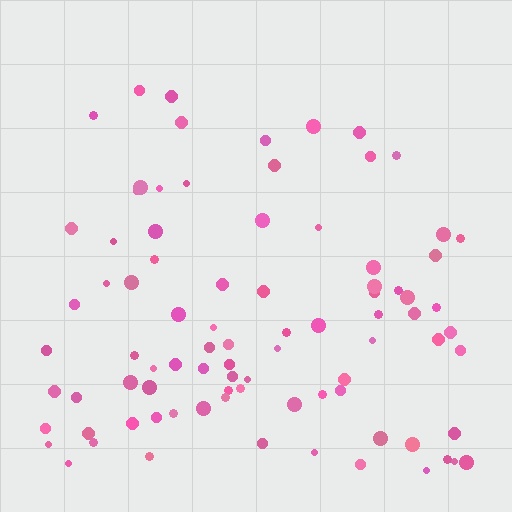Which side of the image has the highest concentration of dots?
The bottom.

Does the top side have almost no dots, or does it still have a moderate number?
Still a moderate number, just noticeably fewer than the bottom.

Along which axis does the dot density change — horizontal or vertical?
Vertical.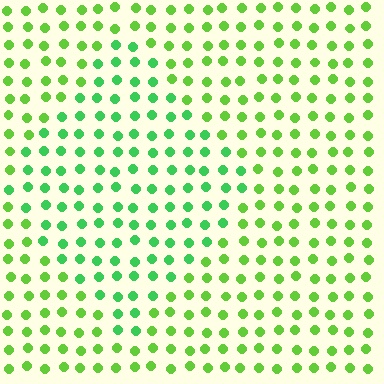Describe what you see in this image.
The image is filled with small lime elements in a uniform arrangement. A diamond-shaped region is visible where the elements are tinted to a slightly different hue, forming a subtle color boundary.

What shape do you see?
I see a diamond.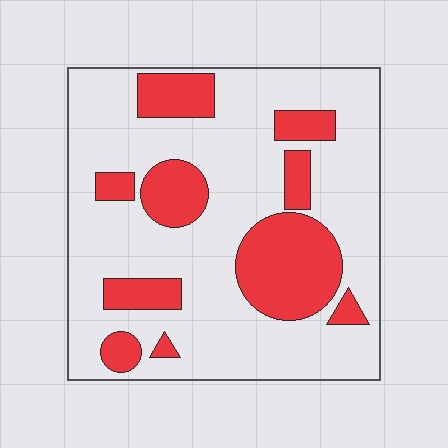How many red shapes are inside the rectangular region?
10.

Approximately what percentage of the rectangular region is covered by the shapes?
Approximately 25%.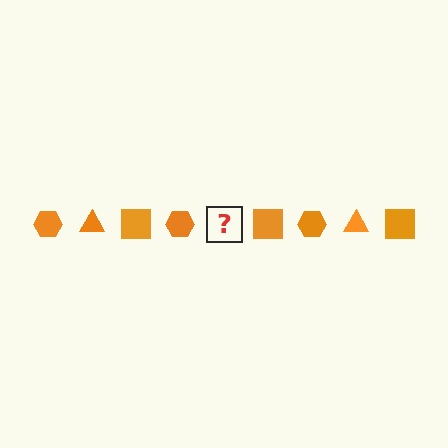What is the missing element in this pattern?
The missing element is an orange triangle.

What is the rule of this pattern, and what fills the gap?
The rule is that the pattern cycles through hexagon, triangle, square shapes in orange. The gap should be filled with an orange triangle.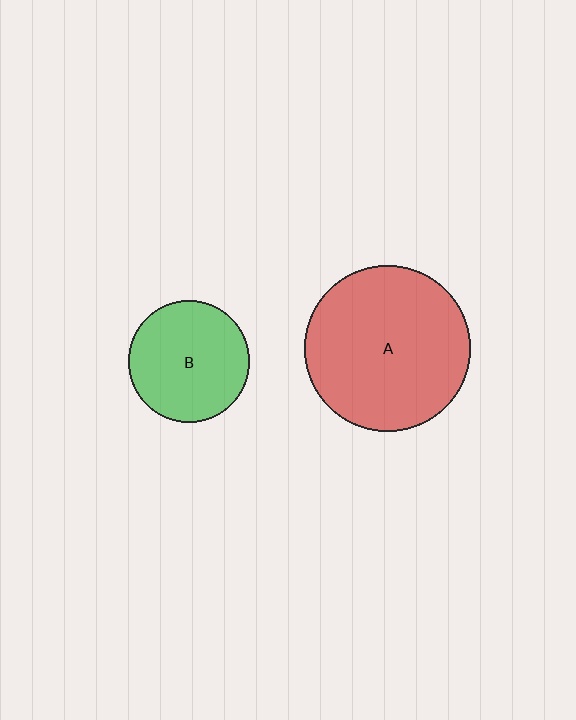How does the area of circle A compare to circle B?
Approximately 1.9 times.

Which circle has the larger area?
Circle A (red).